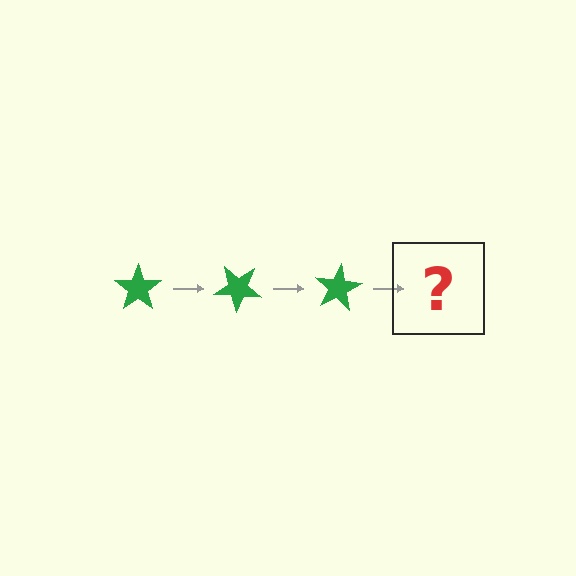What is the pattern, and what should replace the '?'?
The pattern is that the star rotates 40 degrees each step. The '?' should be a green star rotated 120 degrees.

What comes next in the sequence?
The next element should be a green star rotated 120 degrees.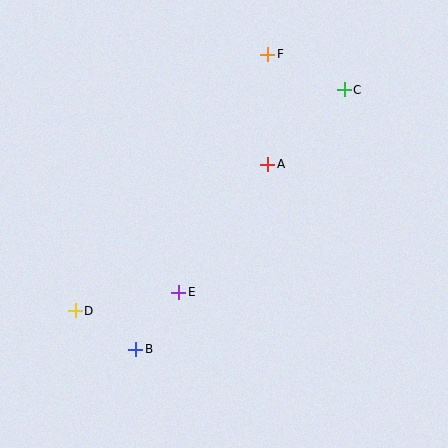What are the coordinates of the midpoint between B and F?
The midpoint between B and F is at (202, 202).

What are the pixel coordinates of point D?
Point D is at (75, 311).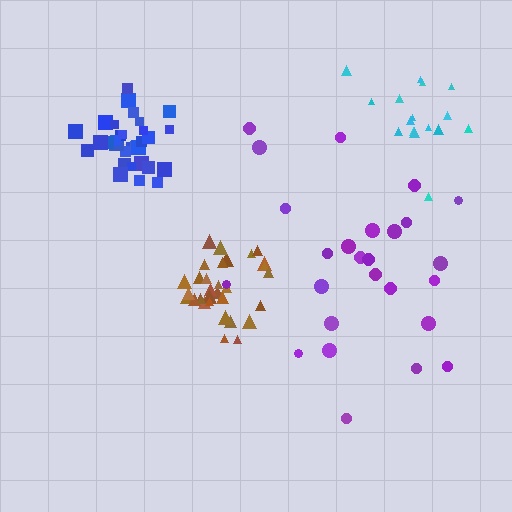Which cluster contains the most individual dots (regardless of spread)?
Brown (32).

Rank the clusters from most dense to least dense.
blue, brown, cyan, purple.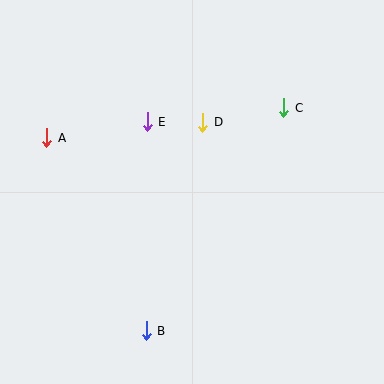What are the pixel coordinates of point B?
Point B is at (146, 331).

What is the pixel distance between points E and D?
The distance between E and D is 56 pixels.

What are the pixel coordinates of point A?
Point A is at (47, 138).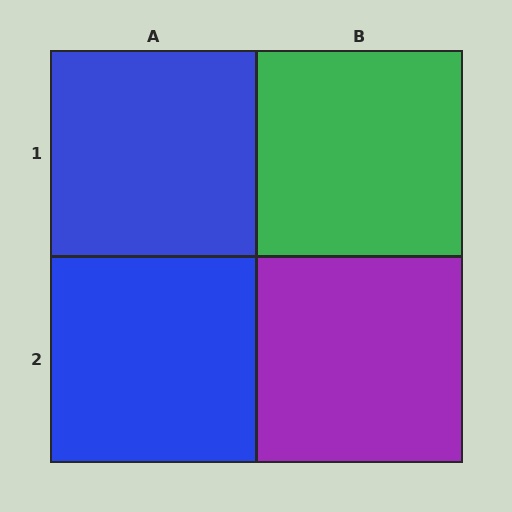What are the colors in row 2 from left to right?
Blue, purple.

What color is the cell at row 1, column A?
Blue.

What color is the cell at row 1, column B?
Green.